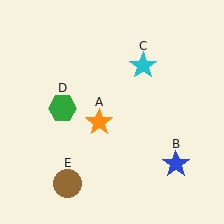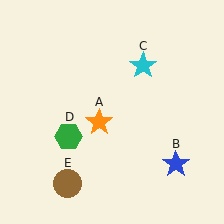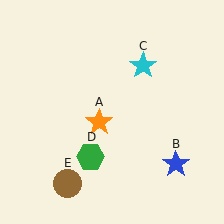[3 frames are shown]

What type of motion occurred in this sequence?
The green hexagon (object D) rotated counterclockwise around the center of the scene.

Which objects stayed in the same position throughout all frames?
Orange star (object A) and blue star (object B) and cyan star (object C) and brown circle (object E) remained stationary.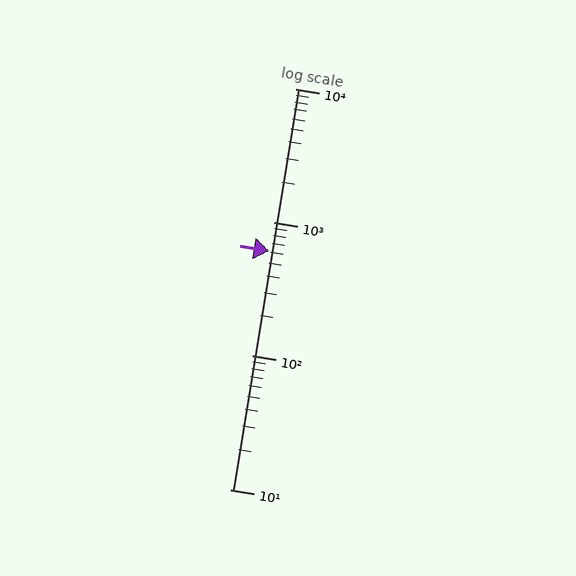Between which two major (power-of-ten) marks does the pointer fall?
The pointer is between 100 and 1000.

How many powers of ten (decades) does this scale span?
The scale spans 3 decades, from 10 to 10000.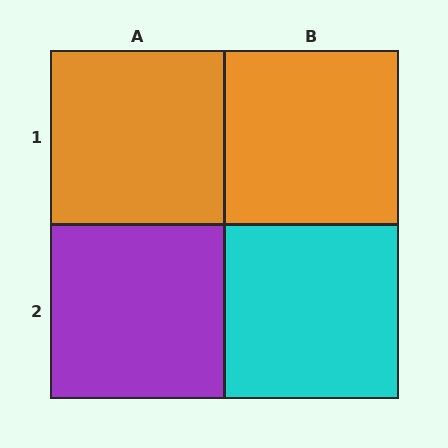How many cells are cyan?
1 cell is cyan.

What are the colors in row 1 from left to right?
Orange, orange.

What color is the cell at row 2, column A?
Purple.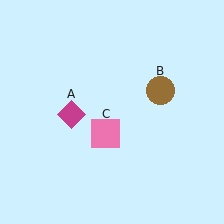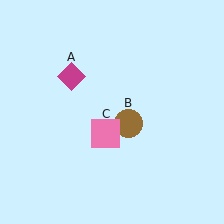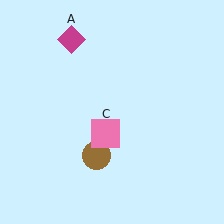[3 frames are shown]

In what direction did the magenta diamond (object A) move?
The magenta diamond (object A) moved up.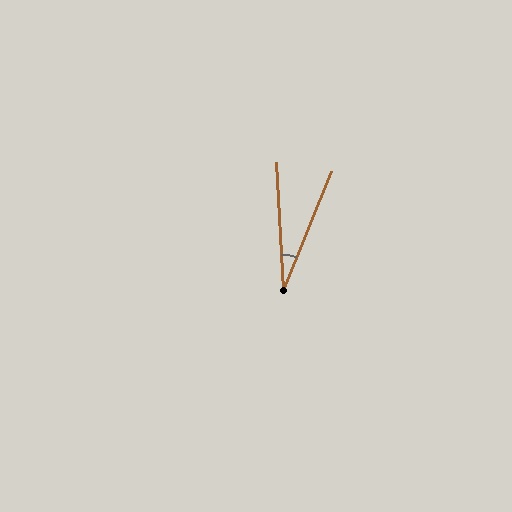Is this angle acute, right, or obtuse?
It is acute.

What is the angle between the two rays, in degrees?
Approximately 25 degrees.